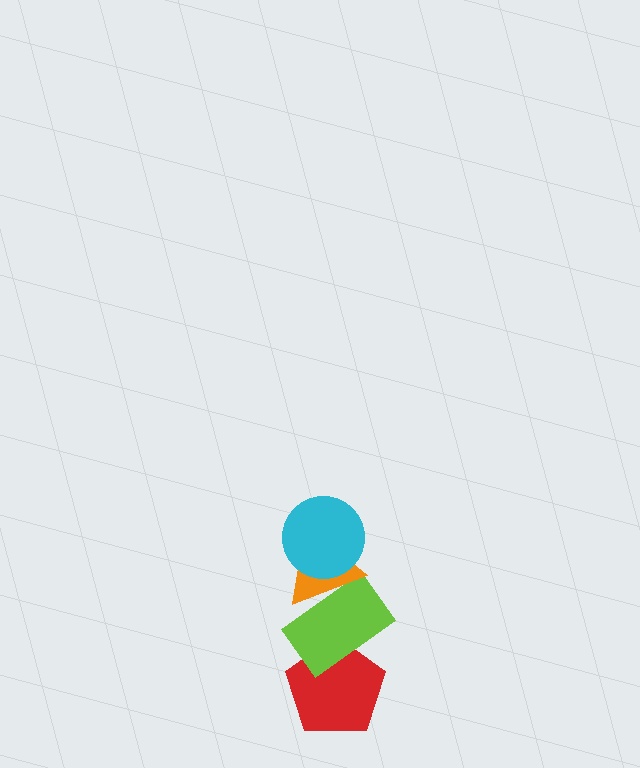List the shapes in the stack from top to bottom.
From top to bottom: the cyan circle, the orange triangle, the lime rectangle, the red pentagon.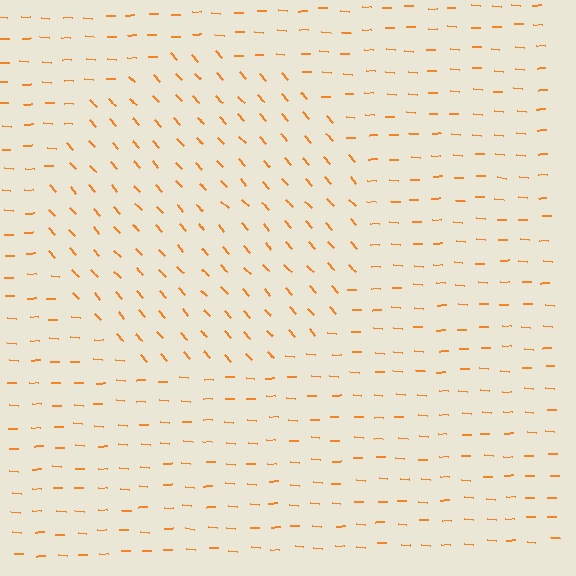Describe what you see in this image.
The image is filled with small orange line segments. A circle region in the image has lines oriented differently from the surrounding lines, creating a visible texture boundary.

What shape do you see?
I see a circle.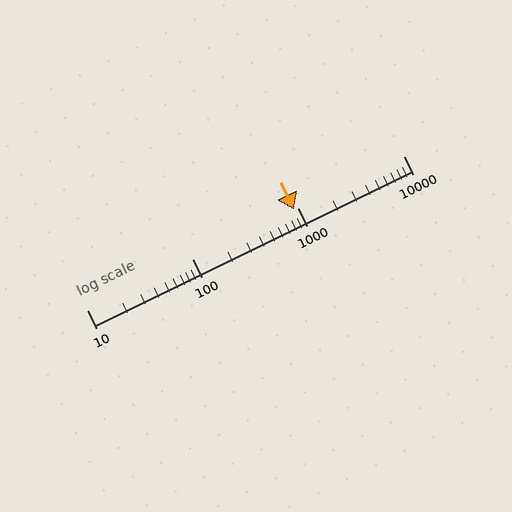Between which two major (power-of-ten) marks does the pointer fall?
The pointer is between 100 and 1000.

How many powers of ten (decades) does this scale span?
The scale spans 3 decades, from 10 to 10000.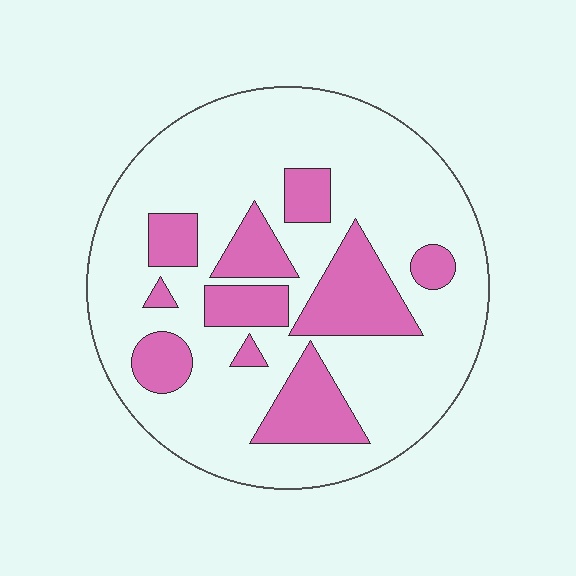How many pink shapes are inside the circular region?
10.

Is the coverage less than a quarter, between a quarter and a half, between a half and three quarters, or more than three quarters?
Between a quarter and a half.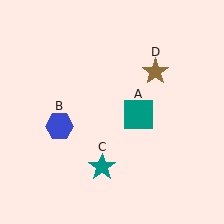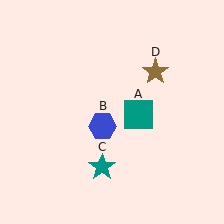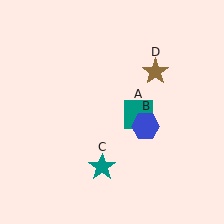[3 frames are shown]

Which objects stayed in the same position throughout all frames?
Teal square (object A) and teal star (object C) and brown star (object D) remained stationary.